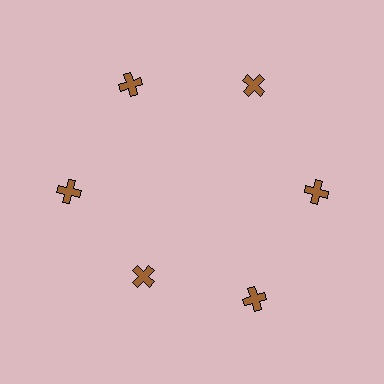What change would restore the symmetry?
The symmetry would be restored by moving it outward, back onto the ring so that all 6 crosses sit at equal angles and equal distance from the center.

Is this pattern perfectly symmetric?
No. The 6 brown crosses are arranged in a ring, but one element near the 7 o'clock position is pulled inward toward the center, breaking the 6-fold rotational symmetry.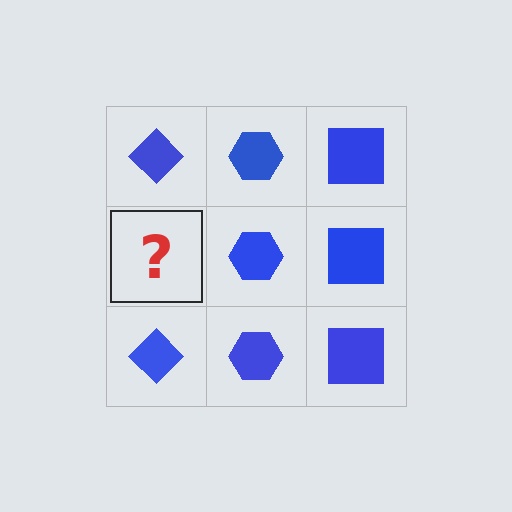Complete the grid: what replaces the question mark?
The question mark should be replaced with a blue diamond.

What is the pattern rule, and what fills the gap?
The rule is that each column has a consistent shape. The gap should be filled with a blue diamond.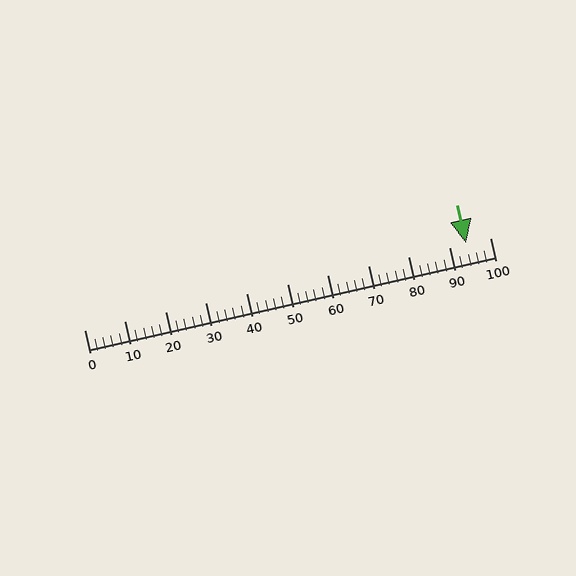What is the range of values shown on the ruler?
The ruler shows values from 0 to 100.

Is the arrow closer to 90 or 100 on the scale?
The arrow is closer to 90.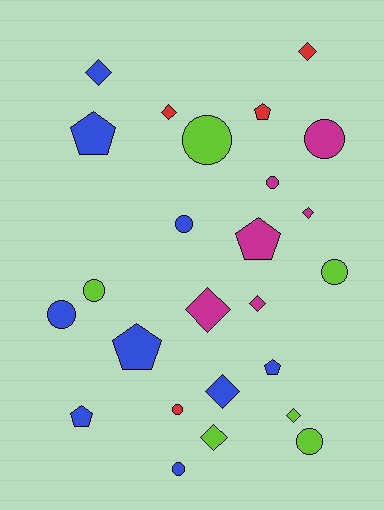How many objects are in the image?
There are 25 objects.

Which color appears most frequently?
Blue, with 9 objects.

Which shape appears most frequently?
Circle, with 10 objects.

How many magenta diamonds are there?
There are 3 magenta diamonds.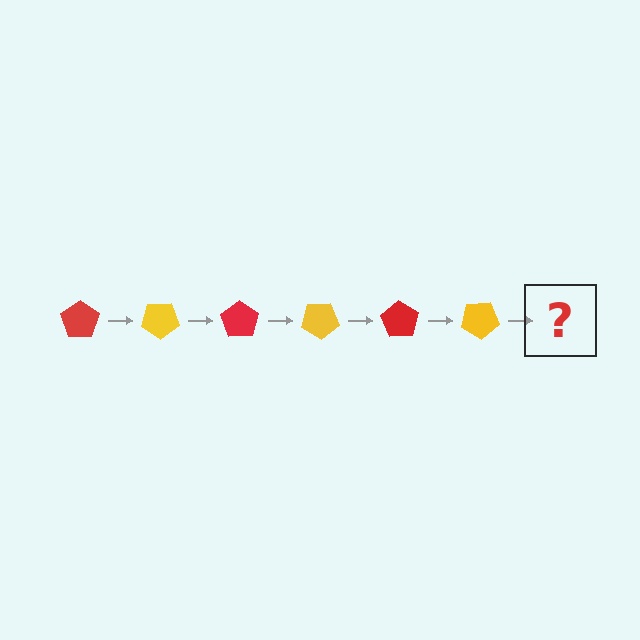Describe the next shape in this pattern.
It should be a red pentagon, rotated 210 degrees from the start.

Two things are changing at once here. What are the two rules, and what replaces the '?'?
The two rules are that it rotates 35 degrees each step and the color cycles through red and yellow. The '?' should be a red pentagon, rotated 210 degrees from the start.